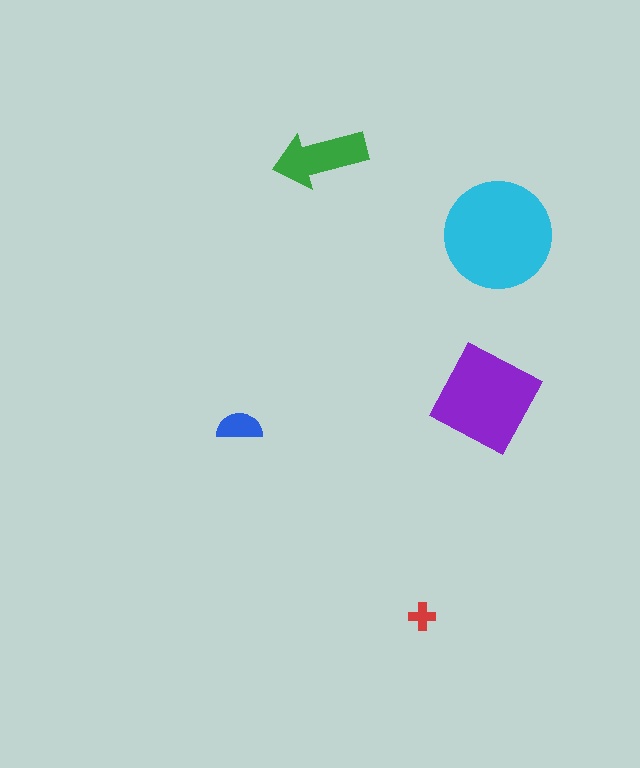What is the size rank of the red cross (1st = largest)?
5th.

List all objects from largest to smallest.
The cyan circle, the purple diamond, the green arrow, the blue semicircle, the red cross.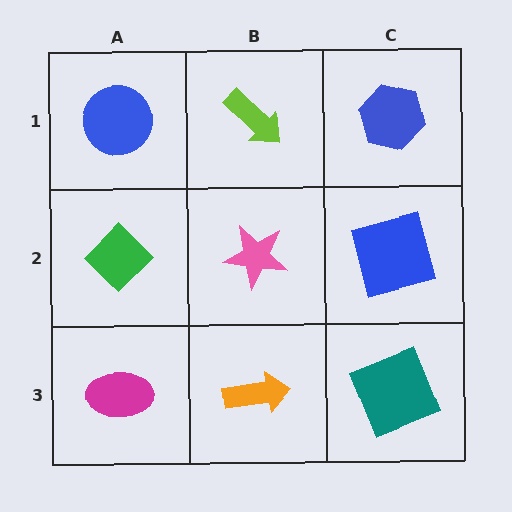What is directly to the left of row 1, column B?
A blue circle.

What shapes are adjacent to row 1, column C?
A blue square (row 2, column C), a lime arrow (row 1, column B).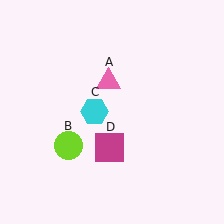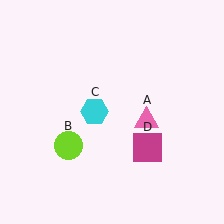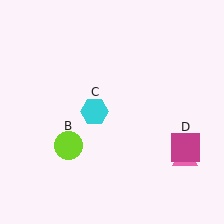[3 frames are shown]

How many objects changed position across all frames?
2 objects changed position: pink triangle (object A), magenta square (object D).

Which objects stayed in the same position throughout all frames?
Lime circle (object B) and cyan hexagon (object C) remained stationary.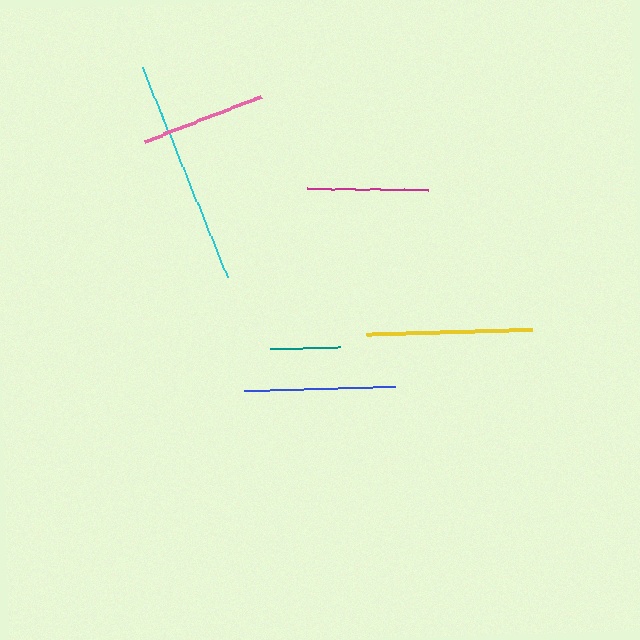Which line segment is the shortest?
The teal line is the shortest at approximately 70 pixels.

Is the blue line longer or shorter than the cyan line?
The cyan line is longer than the blue line.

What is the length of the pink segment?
The pink segment is approximately 125 pixels long.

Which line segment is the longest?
The cyan line is the longest at approximately 226 pixels.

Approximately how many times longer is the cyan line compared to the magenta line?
The cyan line is approximately 1.9 times the length of the magenta line.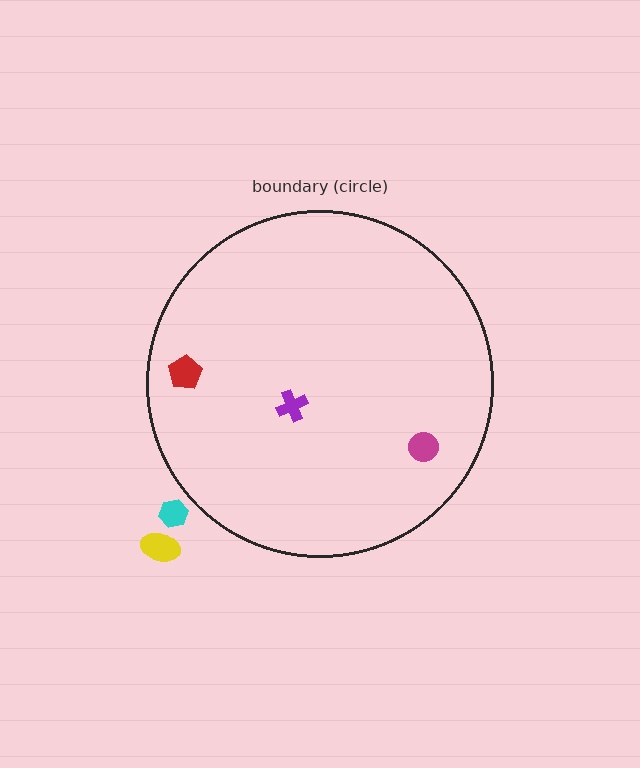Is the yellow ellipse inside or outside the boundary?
Outside.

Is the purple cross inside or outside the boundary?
Inside.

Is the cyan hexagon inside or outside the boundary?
Outside.